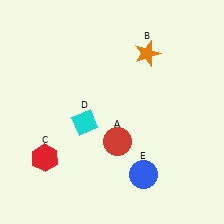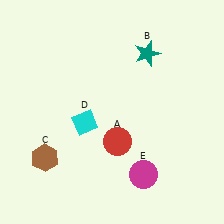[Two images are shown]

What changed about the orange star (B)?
In Image 1, B is orange. In Image 2, it changed to teal.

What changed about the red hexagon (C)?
In Image 1, C is red. In Image 2, it changed to brown.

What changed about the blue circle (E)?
In Image 1, E is blue. In Image 2, it changed to magenta.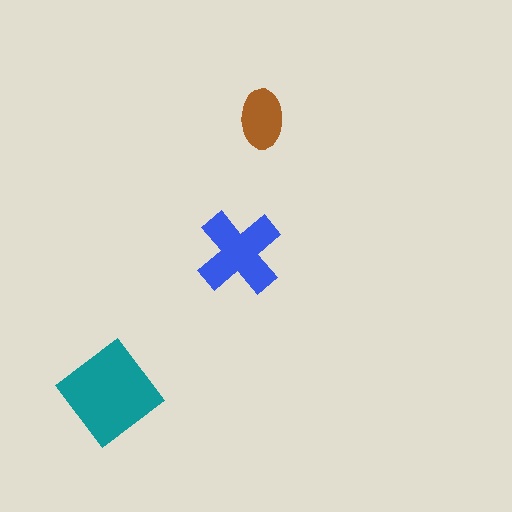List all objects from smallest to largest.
The brown ellipse, the blue cross, the teal diamond.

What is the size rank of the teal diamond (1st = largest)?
1st.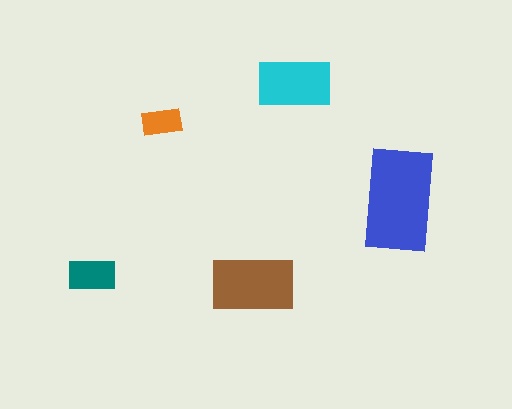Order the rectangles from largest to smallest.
the blue one, the brown one, the cyan one, the teal one, the orange one.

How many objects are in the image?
There are 5 objects in the image.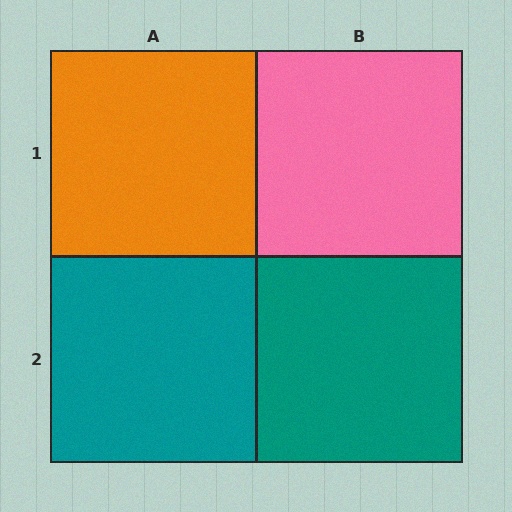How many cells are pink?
1 cell is pink.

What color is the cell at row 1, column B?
Pink.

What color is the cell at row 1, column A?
Orange.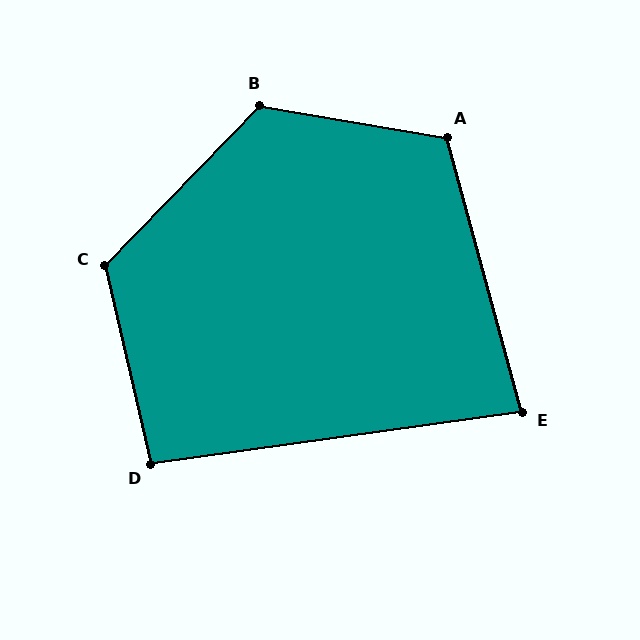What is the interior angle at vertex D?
Approximately 95 degrees (obtuse).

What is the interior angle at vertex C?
Approximately 123 degrees (obtuse).